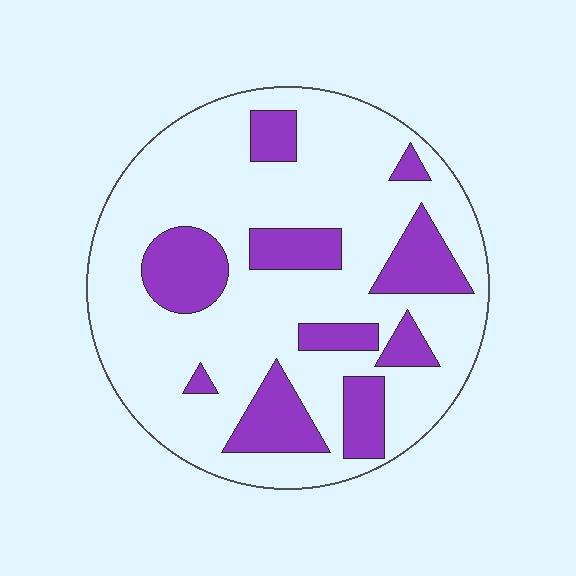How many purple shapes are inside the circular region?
10.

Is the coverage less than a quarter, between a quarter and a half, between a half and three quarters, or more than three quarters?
Less than a quarter.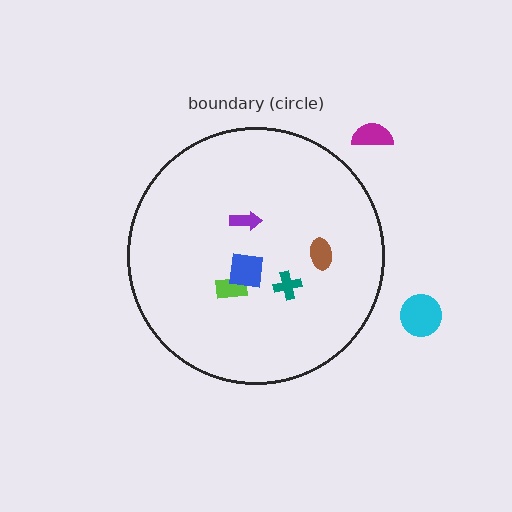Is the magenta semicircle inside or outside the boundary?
Outside.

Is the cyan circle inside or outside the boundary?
Outside.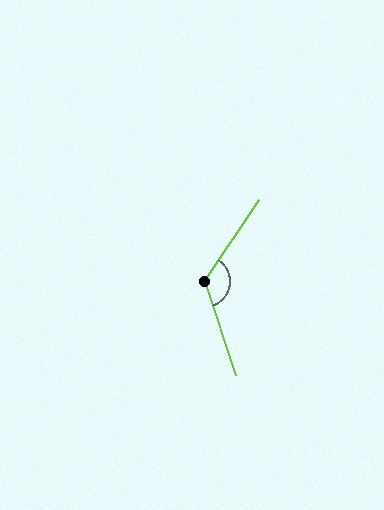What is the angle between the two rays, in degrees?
Approximately 127 degrees.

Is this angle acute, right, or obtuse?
It is obtuse.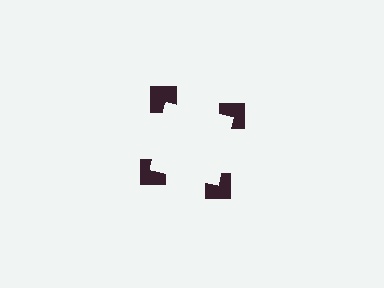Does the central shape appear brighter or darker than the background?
It typically appears slightly brighter than the background, even though no actual brightness change is drawn.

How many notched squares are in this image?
There are 4 — one at each vertex of the illusory square.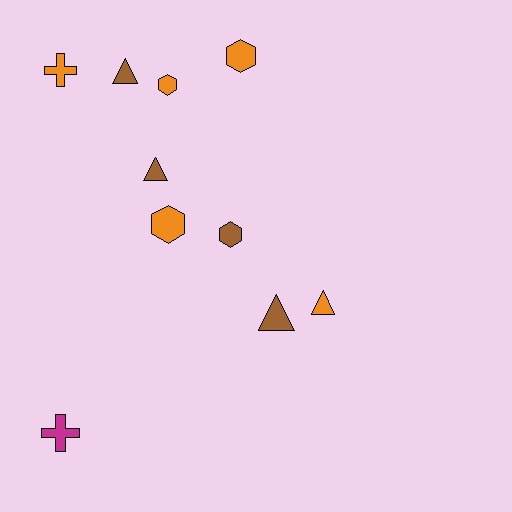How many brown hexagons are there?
There is 1 brown hexagon.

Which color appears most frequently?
Orange, with 5 objects.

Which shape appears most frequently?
Triangle, with 4 objects.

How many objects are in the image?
There are 10 objects.